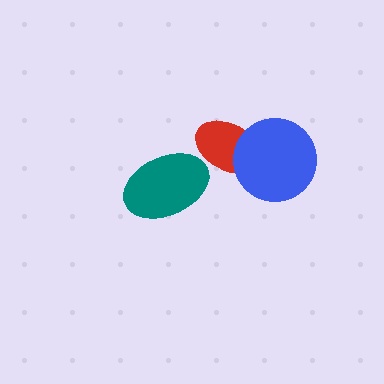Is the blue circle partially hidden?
No, no other shape covers it.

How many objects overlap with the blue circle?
1 object overlaps with the blue circle.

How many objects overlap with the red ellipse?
1 object overlaps with the red ellipse.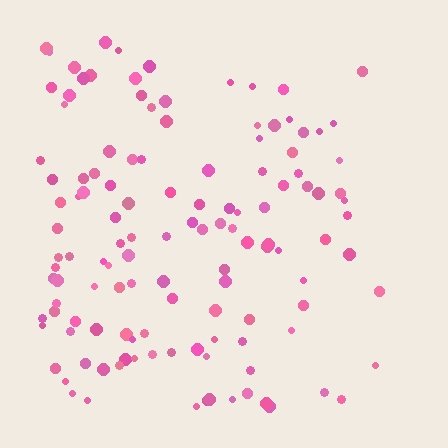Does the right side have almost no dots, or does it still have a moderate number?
Still a moderate number, just noticeably fewer than the left.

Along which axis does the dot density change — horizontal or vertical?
Horizontal.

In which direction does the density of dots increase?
From right to left, with the left side densest.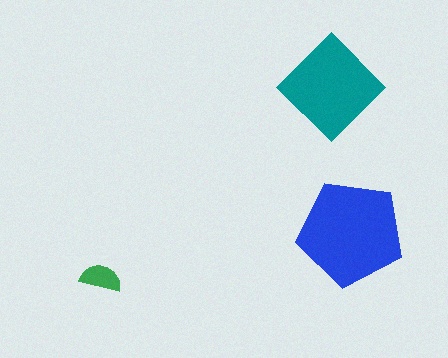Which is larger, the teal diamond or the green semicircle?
The teal diamond.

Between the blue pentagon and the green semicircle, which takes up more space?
The blue pentagon.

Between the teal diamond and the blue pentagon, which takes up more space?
The blue pentagon.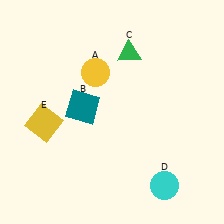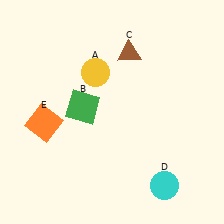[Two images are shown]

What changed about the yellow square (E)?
In Image 1, E is yellow. In Image 2, it changed to orange.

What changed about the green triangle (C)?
In Image 1, C is green. In Image 2, it changed to brown.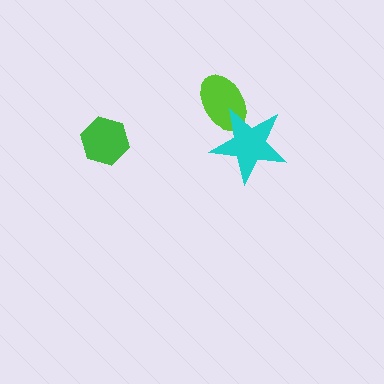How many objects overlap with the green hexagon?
0 objects overlap with the green hexagon.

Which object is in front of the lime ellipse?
The cyan star is in front of the lime ellipse.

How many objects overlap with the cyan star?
1 object overlaps with the cyan star.